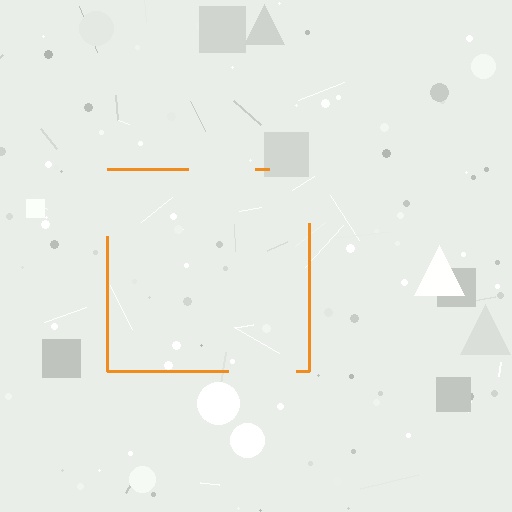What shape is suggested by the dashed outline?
The dashed outline suggests a square.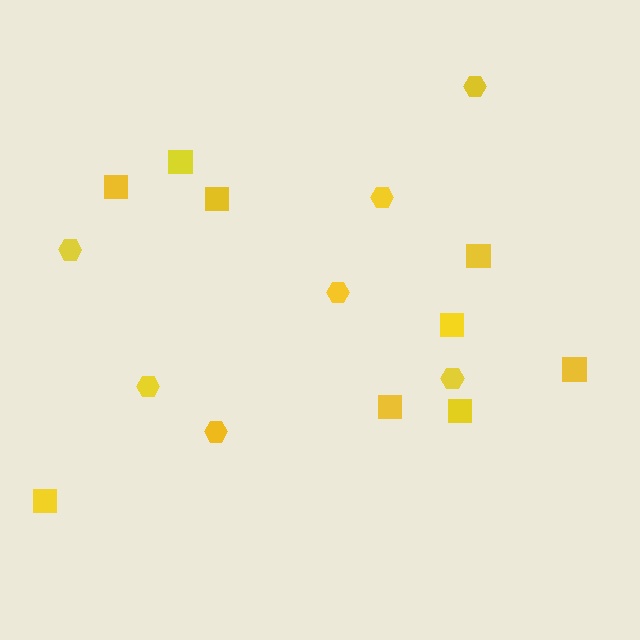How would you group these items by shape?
There are 2 groups: one group of hexagons (7) and one group of squares (9).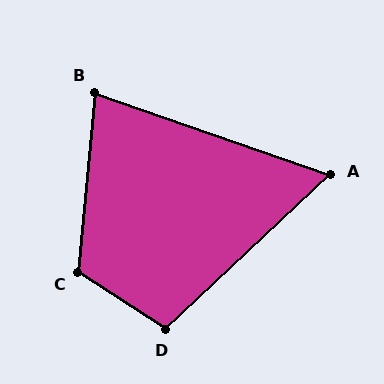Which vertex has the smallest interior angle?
A, at approximately 62 degrees.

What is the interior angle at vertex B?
Approximately 76 degrees (acute).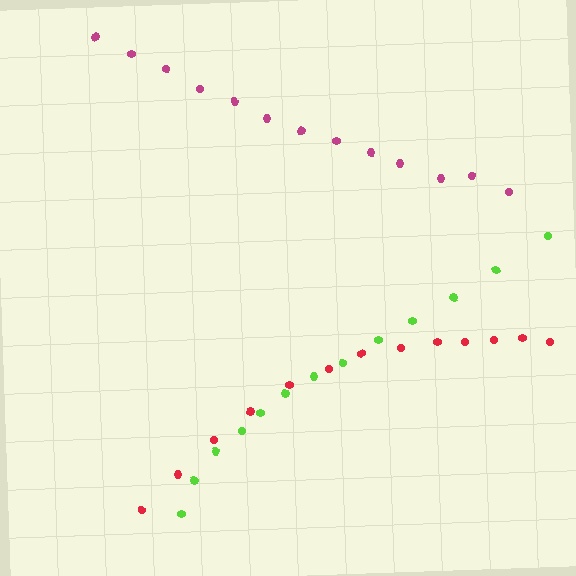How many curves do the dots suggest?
There are 3 distinct paths.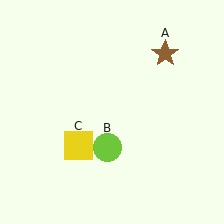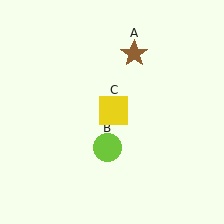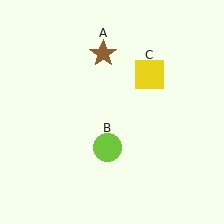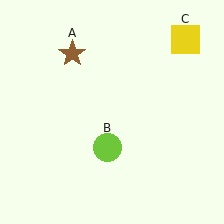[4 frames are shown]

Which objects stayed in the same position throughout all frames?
Lime circle (object B) remained stationary.